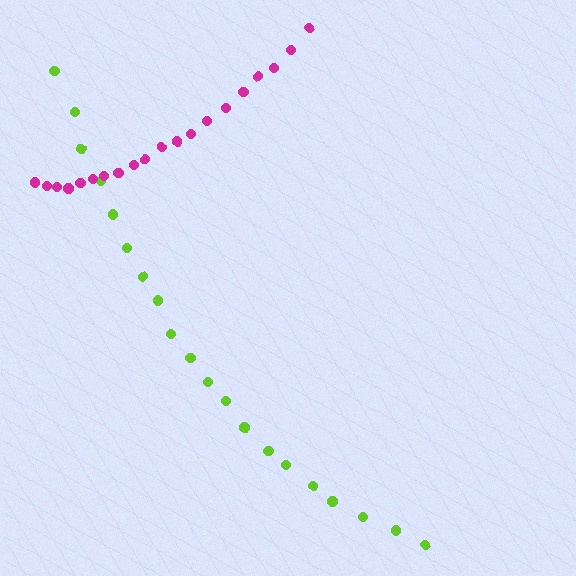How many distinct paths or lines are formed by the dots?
There are 2 distinct paths.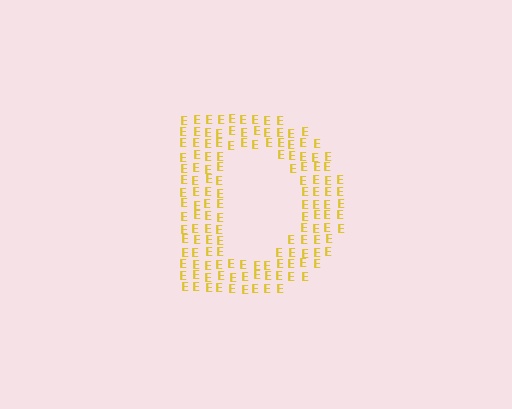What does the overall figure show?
The overall figure shows the letter D.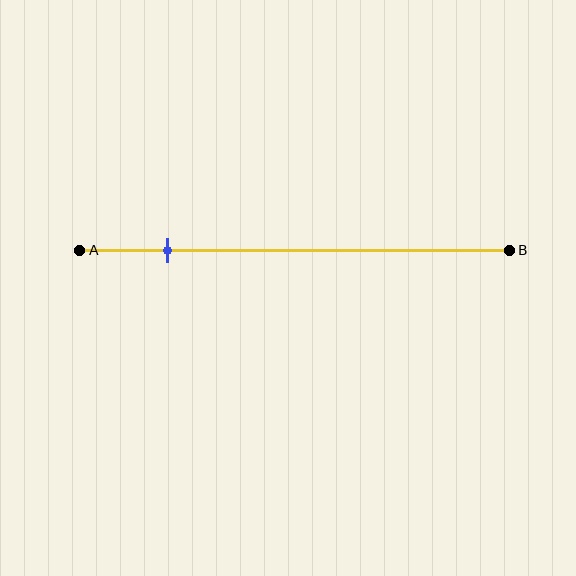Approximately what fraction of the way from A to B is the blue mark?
The blue mark is approximately 20% of the way from A to B.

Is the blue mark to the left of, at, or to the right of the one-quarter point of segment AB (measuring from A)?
The blue mark is to the left of the one-quarter point of segment AB.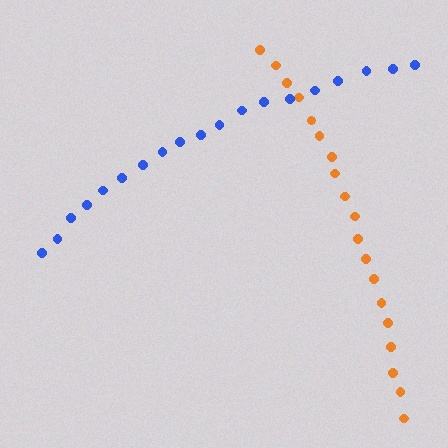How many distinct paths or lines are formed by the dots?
There are 2 distinct paths.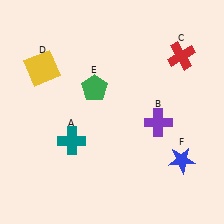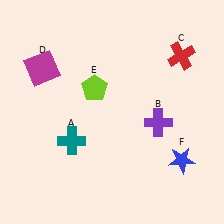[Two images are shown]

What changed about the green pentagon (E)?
In Image 1, E is green. In Image 2, it changed to lime.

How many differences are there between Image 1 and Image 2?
There are 2 differences between the two images.